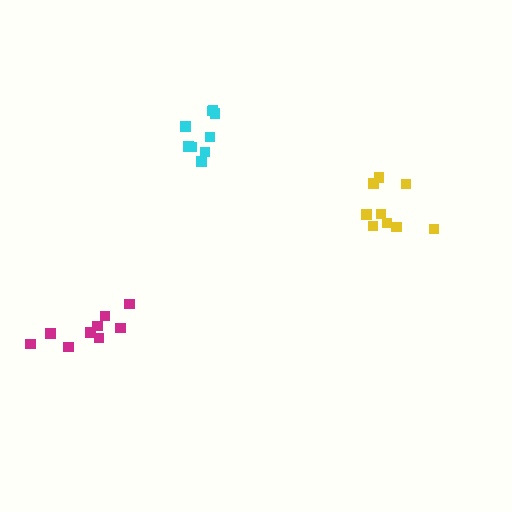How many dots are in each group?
Group 1: 9 dots, Group 2: 9 dots, Group 3: 9 dots (27 total).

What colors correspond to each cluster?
The clusters are colored: cyan, yellow, magenta.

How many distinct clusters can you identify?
There are 3 distinct clusters.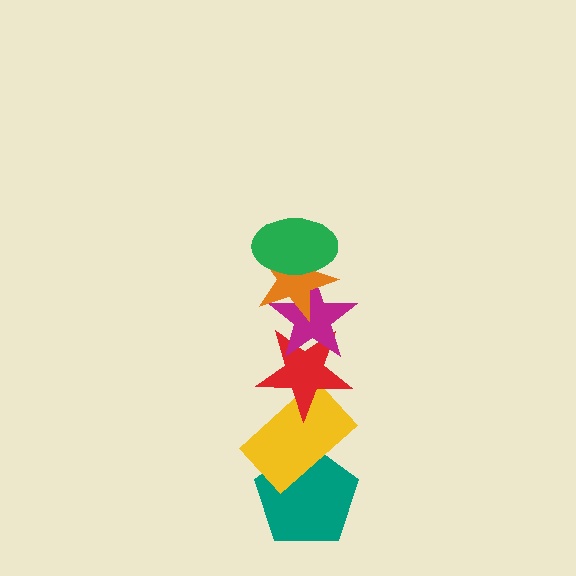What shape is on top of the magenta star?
The orange star is on top of the magenta star.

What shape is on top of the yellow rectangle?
The red star is on top of the yellow rectangle.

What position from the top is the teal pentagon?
The teal pentagon is 6th from the top.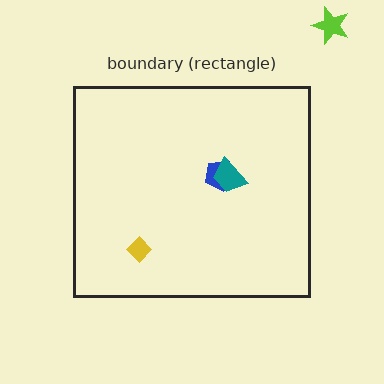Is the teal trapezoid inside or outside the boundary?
Inside.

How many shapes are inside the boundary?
3 inside, 1 outside.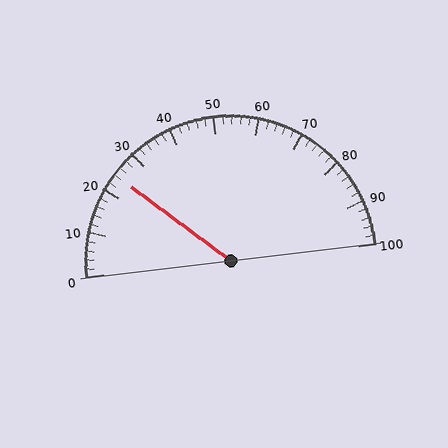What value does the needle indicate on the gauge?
The needle indicates approximately 24.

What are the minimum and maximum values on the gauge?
The gauge ranges from 0 to 100.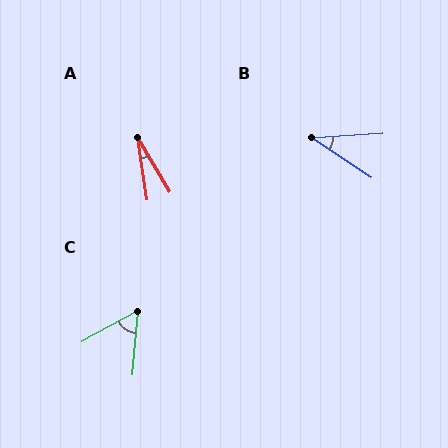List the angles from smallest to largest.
A (22°), B (37°), C (56°).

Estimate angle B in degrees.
Approximately 37 degrees.